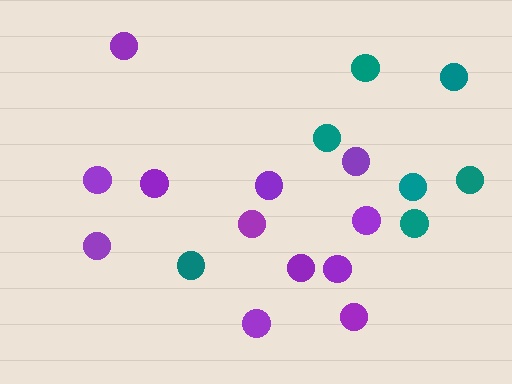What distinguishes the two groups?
There are 2 groups: one group of purple circles (12) and one group of teal circles (7).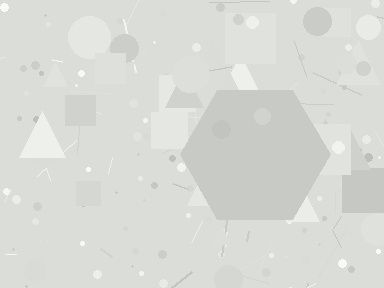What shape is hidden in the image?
A hexagon is hidden in the image.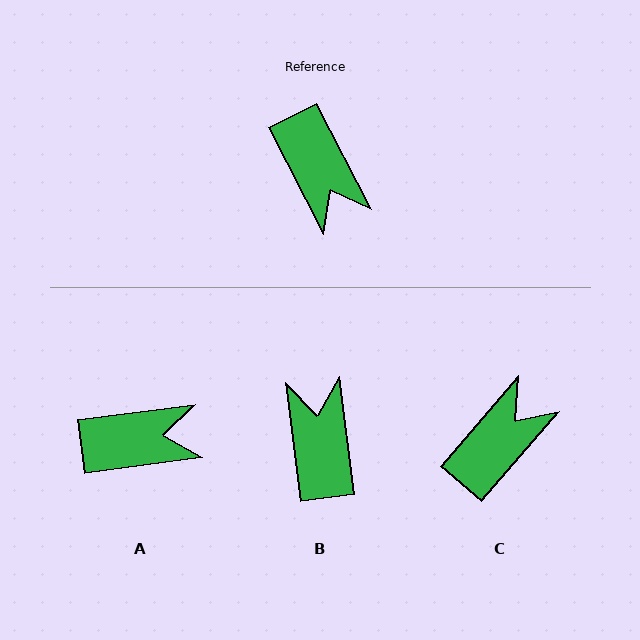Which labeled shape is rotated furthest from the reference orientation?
B, about 160 degrees away.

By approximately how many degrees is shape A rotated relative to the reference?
Approximately 70 degrees counter-clockwise.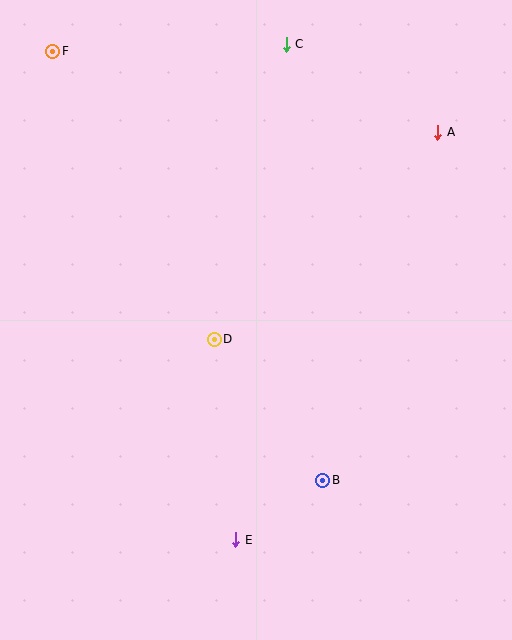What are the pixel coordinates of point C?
Point C is at (286, 44).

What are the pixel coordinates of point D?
Point D is at (214, 339).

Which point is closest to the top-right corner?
Point A is closest to the top-right corner.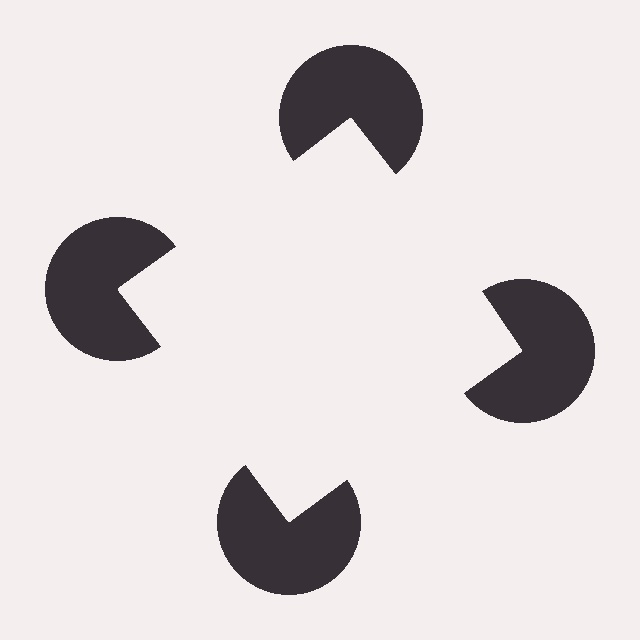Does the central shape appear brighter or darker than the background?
It typically appears slightly brighter than the background, even though no actual brightness change is drawn.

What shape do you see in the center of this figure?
An illusory square — its edges are inferred from the aligned wedge cuts in the pac-man discs, not physically drawn.